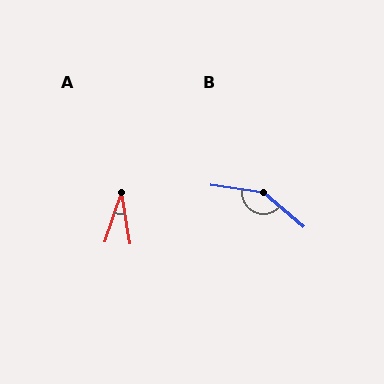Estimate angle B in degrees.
Approximately 148 degrees.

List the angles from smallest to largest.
A (28°), B (148°).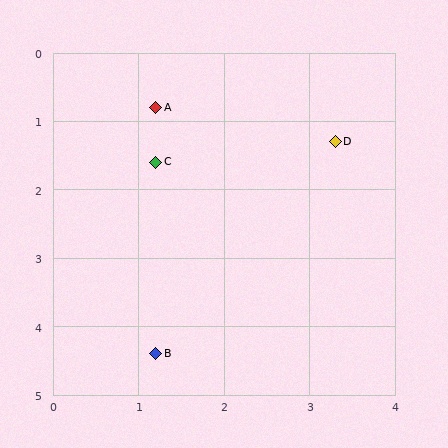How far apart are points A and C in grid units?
Points A and C are about 0.8 grid units apart.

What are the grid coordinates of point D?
Point D is at approximately (3.3, 1.3).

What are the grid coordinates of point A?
Point A is at approximately (1.2, 0.8).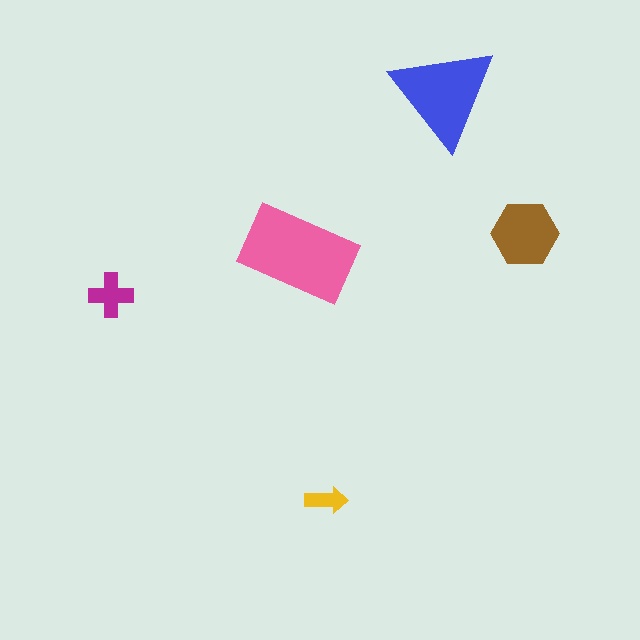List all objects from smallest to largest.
The yellow arrow, the magenta cross, the brown hexagon, the blue triangle, the pink rectangle.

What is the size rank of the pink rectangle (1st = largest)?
1st.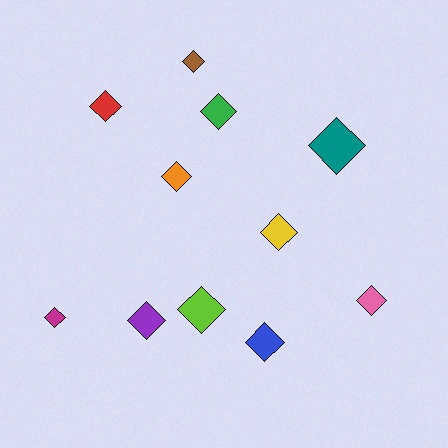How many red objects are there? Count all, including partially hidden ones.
There is 1 red object.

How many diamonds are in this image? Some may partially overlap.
There are 11 diamonds.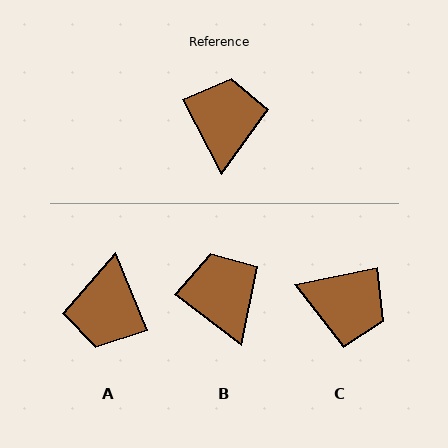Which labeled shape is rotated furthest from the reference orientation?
A, about 175 degrees away.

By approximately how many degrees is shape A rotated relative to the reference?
Approximately 175 degrees counter-clockwise.